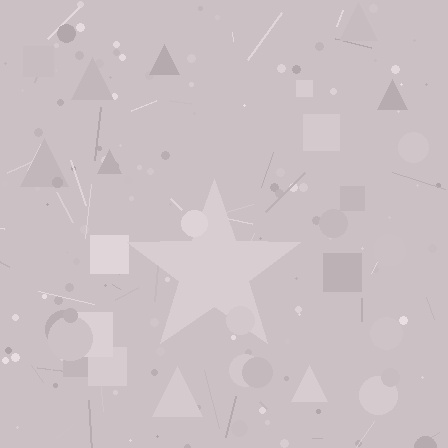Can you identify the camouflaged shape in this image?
The camouflaged shape is a star.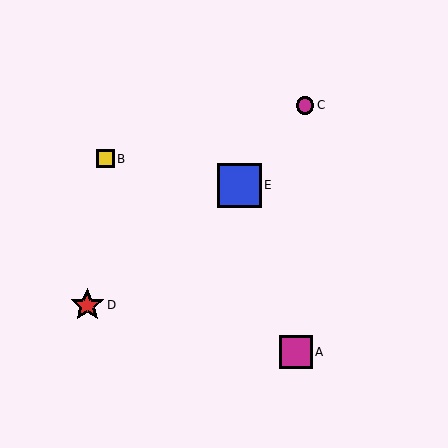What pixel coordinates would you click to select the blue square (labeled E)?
Click at (240, 185) to select the blue square E.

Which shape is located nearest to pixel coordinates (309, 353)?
The magenta square (labeled A) at (296, 352) is nearest to that location.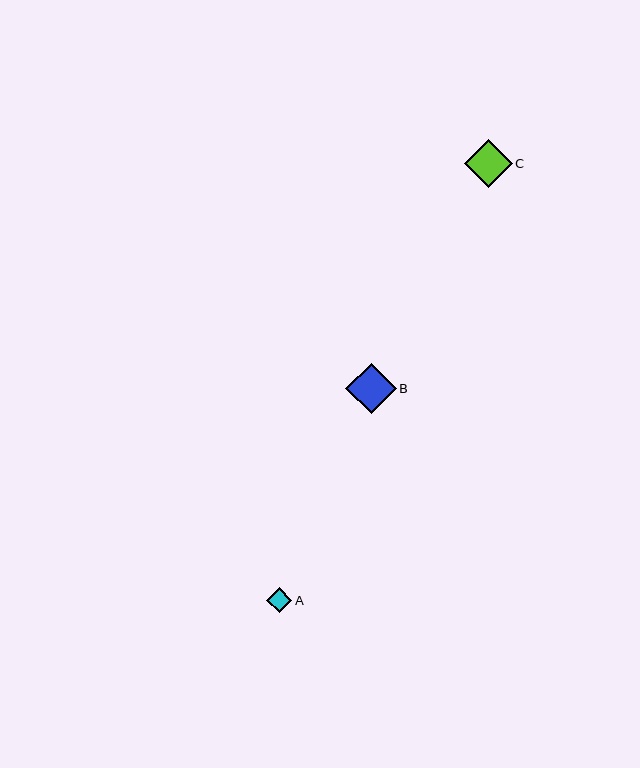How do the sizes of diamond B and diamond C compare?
Diamond B and diamond C are approximately the same size.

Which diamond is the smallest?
Diamond A is the smallest with a size of approximately 25 pixels.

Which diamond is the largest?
Diamond B is the largest with a size of approximately 51 pixels.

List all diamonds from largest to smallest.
From largest to smallest: B, C, A.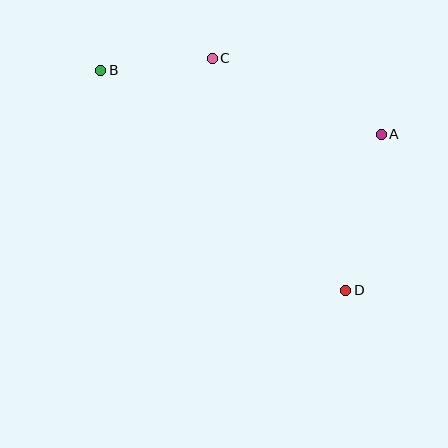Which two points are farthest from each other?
Points B and D are farthest from each other.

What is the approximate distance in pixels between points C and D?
The distance between C and D is approximately 268 pixels.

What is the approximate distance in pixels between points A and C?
The distance between A and C is approximately 185 pixels.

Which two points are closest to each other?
Points B and C are closest to each other.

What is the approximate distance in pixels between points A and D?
The distance between A and D is approximately 160 pixels.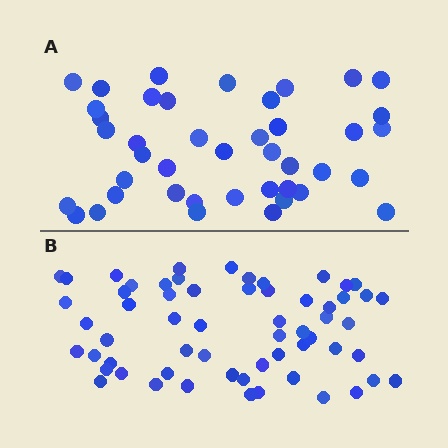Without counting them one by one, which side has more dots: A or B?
Region B (the bottom region) has more dots.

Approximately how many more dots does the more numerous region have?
Region B has approximately 20 more dots than region A.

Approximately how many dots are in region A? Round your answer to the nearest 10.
About 40 dots. (The exact count is 42, which rounds to 40.)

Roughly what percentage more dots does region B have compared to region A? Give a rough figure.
About 45% more.